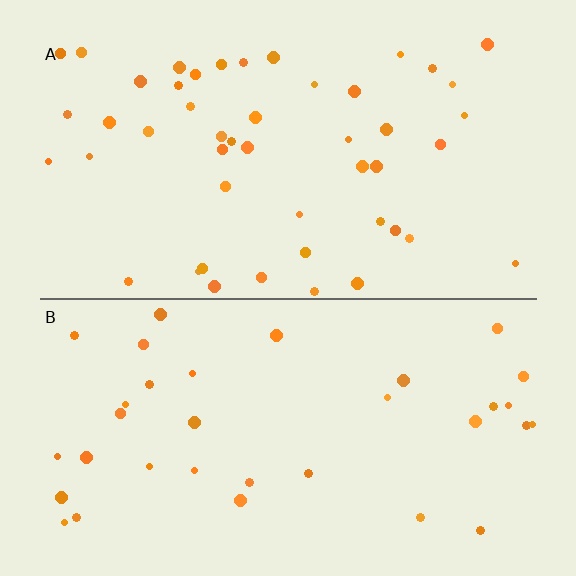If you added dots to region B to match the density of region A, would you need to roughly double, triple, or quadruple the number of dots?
Approximately double.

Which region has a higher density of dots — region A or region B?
A (the top).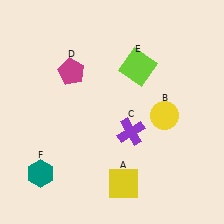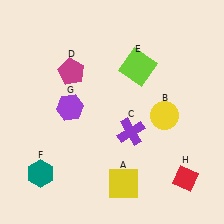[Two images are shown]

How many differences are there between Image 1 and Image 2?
There are 2 differences between the two images.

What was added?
A purple hexagon (G), a red diamond (H) were added in Image 2.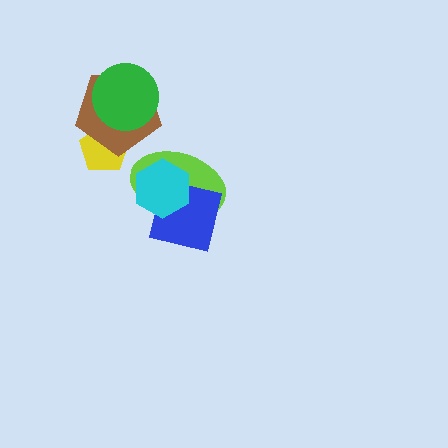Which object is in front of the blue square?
The cyan hexagon is in front of the blue square.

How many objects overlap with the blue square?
2 objects overlap with the blue square.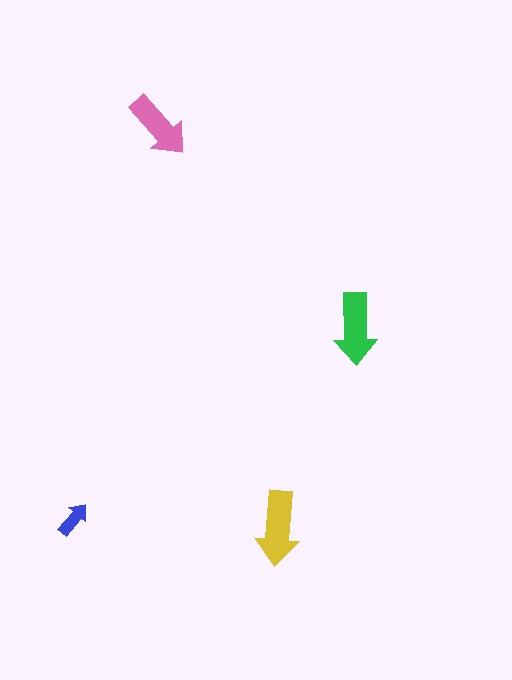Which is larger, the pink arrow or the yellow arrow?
The yellow one.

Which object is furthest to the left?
The blue arrow is leftmost.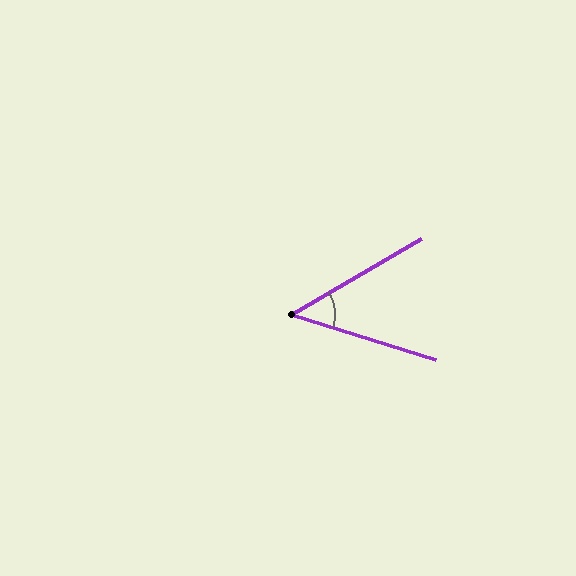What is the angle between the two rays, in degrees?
Approximately 48 degrees.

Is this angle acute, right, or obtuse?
It is acute.